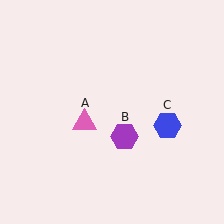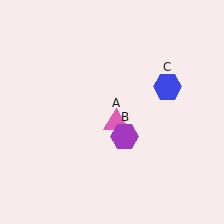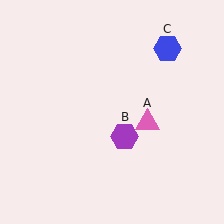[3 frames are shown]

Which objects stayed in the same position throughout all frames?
Purple hexagon (object B) remained stationary.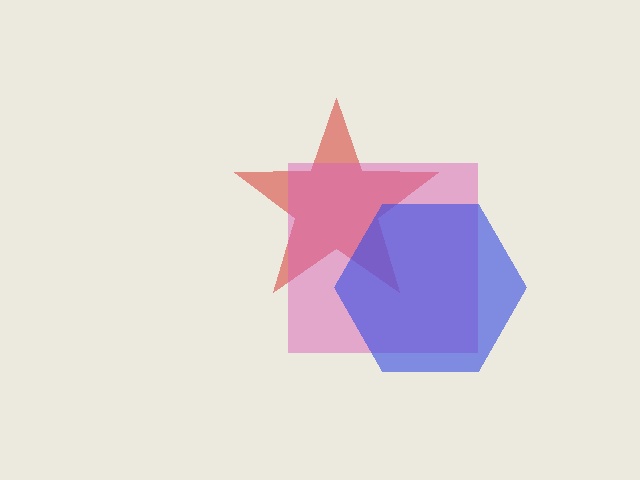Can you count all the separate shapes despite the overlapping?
Yes, there are 3 separate shapes.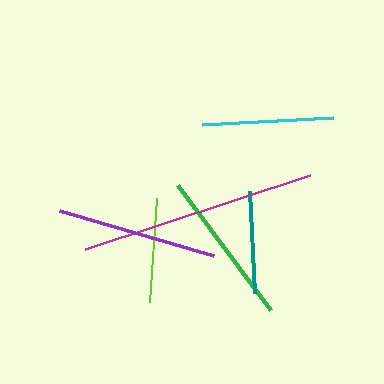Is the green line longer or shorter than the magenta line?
The magenta line is longer than the green line.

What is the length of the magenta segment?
The magenta segment is approximately 236 pixels long.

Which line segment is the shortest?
The teal line is the shortest at approximately 102 pixels.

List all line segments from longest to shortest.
From longest to shortest: magenta, purple, green, cyan, lime, teal.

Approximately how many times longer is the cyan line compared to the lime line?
The cyan line is approximately 1.2 times the length of the lime line.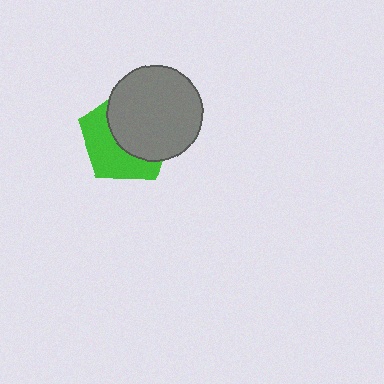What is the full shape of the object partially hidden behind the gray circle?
The partially hidden object is a green pentagon.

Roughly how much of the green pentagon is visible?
A small part of it is visible (roughly 45%).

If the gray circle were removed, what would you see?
You would see the complete green pentagon.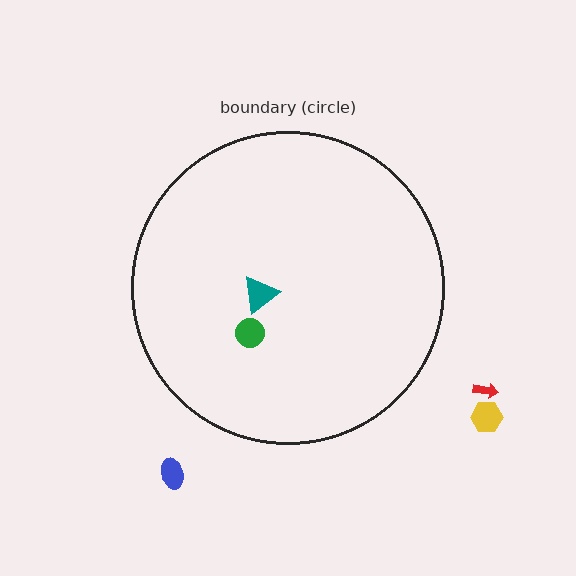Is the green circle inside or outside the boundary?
Inside.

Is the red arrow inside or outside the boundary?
Outside.